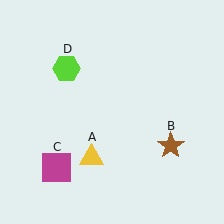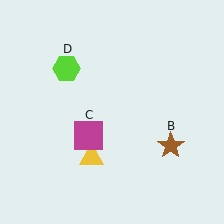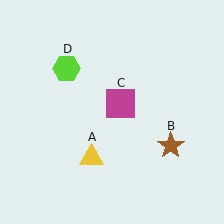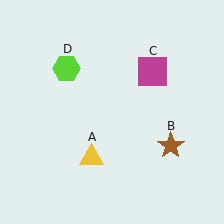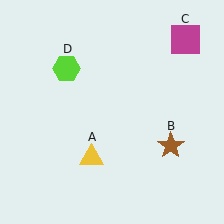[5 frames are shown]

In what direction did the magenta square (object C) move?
The magenta square (object C) moved up and to the right.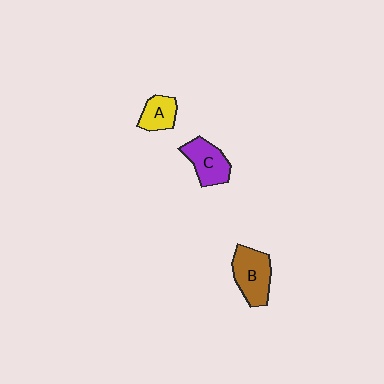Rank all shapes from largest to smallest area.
From largest to smallest: B (brown), C (purple), A (yellow).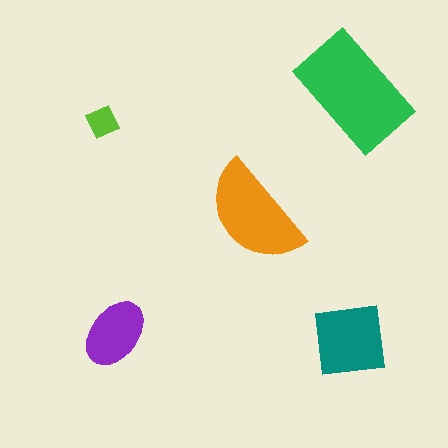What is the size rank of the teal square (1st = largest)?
3rd.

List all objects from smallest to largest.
The lime square, the purple ellipse, the teal square, the orange semicircle, the green rectangle.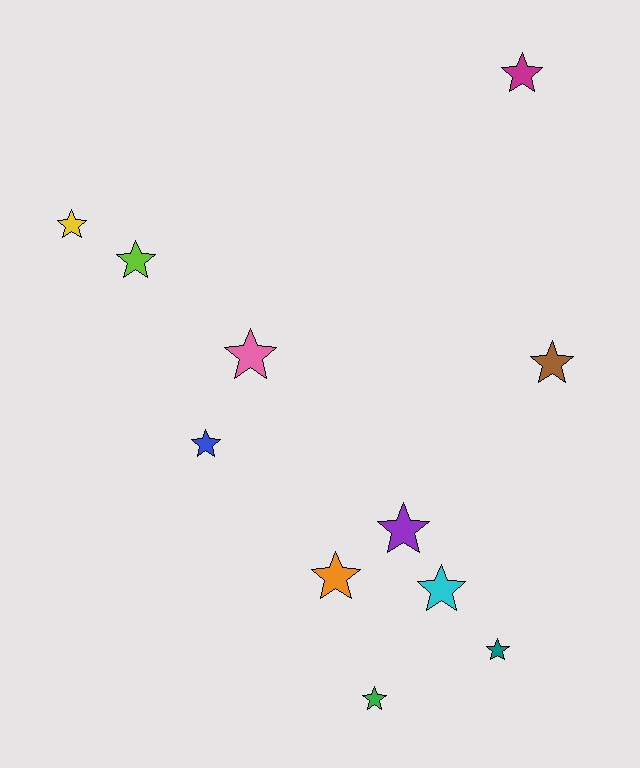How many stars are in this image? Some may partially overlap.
There are 11 stars.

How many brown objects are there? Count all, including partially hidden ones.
There is 1 brown object.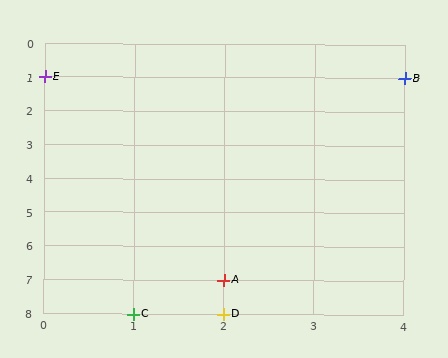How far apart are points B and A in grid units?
Points B and A are 2 columns and 6 rows apart (about 6.3 grid units diagonally).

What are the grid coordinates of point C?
Point C is at grid coordinates (1, 8).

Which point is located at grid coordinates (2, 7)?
Point A is at (2, 7).